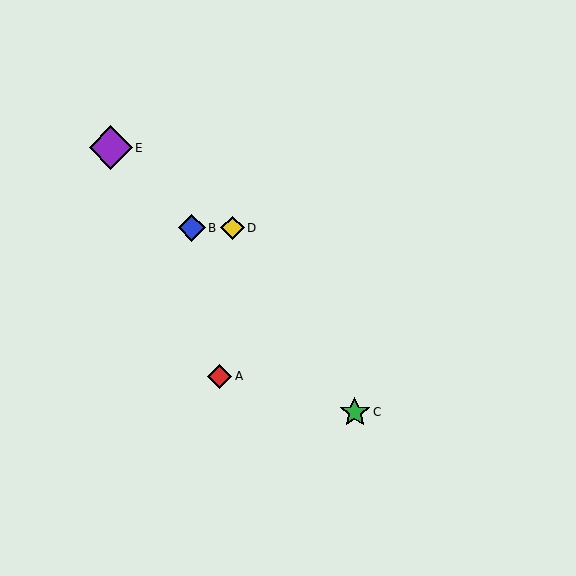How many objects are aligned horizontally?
2 objects (B, D) are aligned horizontally.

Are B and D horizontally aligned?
Yes, both are at y≈228.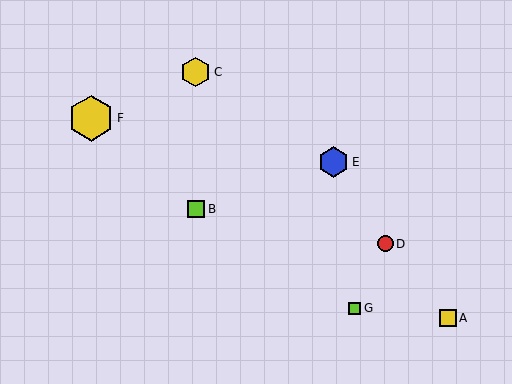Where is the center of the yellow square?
The center of the yellow square is at (448, 318).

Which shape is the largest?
The yellow hexagon (labeled F) is the largest.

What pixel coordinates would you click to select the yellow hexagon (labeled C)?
Click at (196, 72) to select the yellow hexagon C.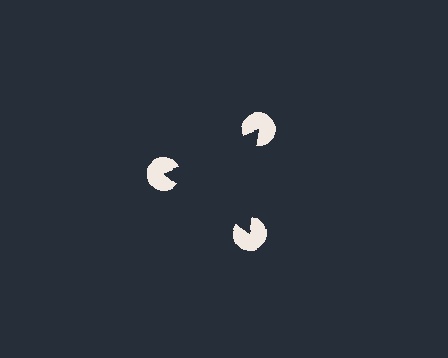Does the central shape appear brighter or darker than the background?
It typically appears slightly darker than the background, even though no actual brightness change is drawn.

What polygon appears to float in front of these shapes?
An illusory triangle — its edges are inferred from the aligned wedge cuts in the pac-man discs, not physically drawn.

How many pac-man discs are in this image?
There are 3 — one at each vertex of the illusory triangle.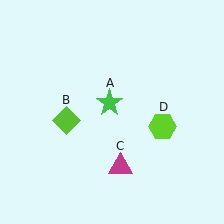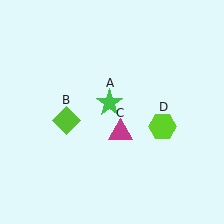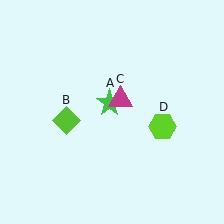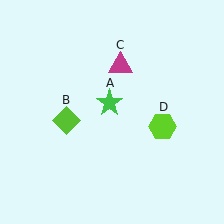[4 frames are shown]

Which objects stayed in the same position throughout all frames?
Green star (object A) and lime diamond (object B) and lime hexagon (object D) remained stationary.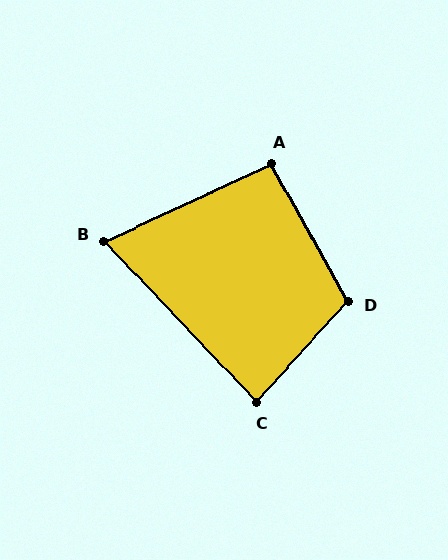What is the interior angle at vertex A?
Approximately 94 degrees (approximately right).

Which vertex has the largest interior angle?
D, at approximately 108 degrees.